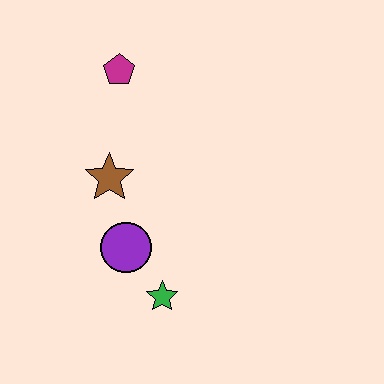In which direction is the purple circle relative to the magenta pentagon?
The purple circle is below the magenta pentagon.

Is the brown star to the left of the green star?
Yes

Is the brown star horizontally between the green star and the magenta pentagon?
No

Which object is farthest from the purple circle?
The magenta pentagon is farthest from the purple circle.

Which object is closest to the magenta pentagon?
The brown star is closest to the magenta pentagon.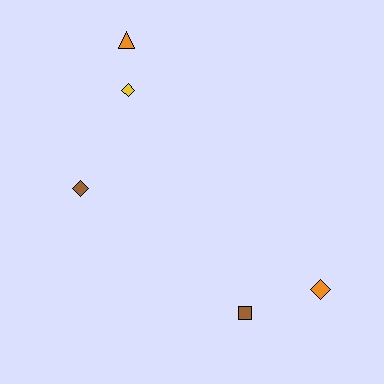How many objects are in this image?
There are 5 objects.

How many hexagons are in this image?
There are no hexagons.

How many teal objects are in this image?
There are no teal objects.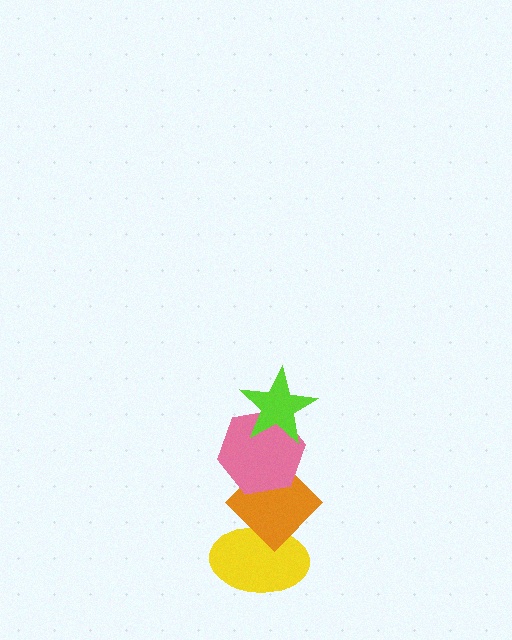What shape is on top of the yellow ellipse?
The orange diamond is on top of the yellow ellipse.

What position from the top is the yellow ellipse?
The yellow ellipse is 4th from the top.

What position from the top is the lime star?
The lime star is 1st from the top.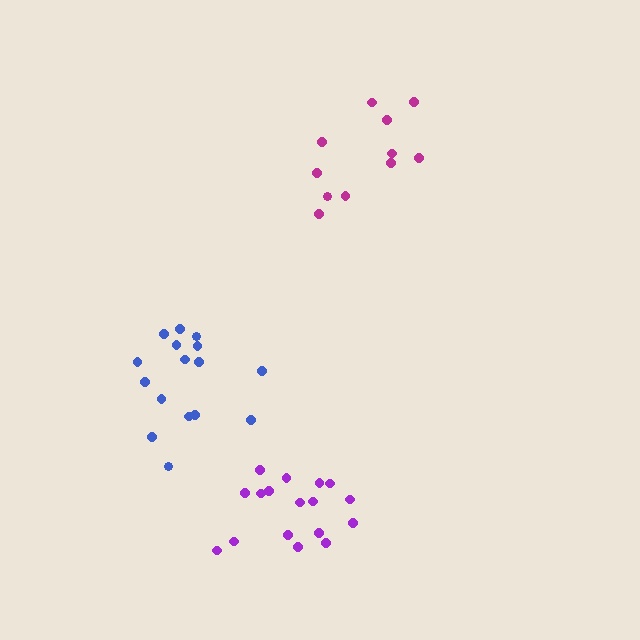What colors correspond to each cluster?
The clusters are colored: magenta, blue, purple.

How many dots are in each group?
Group 1: 11 dots, Group 2: 16 dots, Group 3: 17 dots (44 total).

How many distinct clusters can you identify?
There are 3 distinct clusters.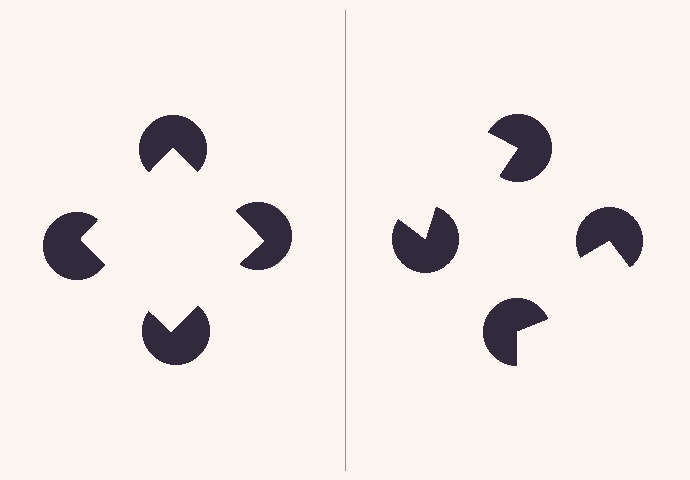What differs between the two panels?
The pac-man discs are positioned identically on both sides; only the wedge orientations differ. On the left they align to a square; on the right they are misaligned.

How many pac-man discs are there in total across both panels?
8 — 4 on each side.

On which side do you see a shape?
An illusory square appears on the left side. On the right side the wedge cuts are rotated, so no coherent shape forms.